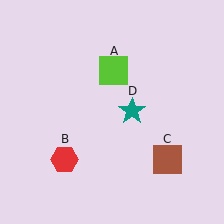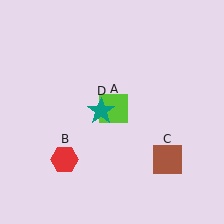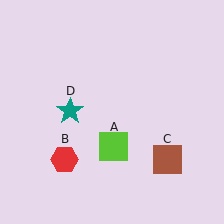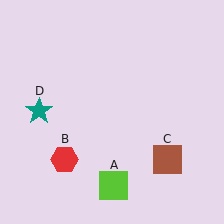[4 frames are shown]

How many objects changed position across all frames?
2 objects changed position: lime square (object A), teal star (object D).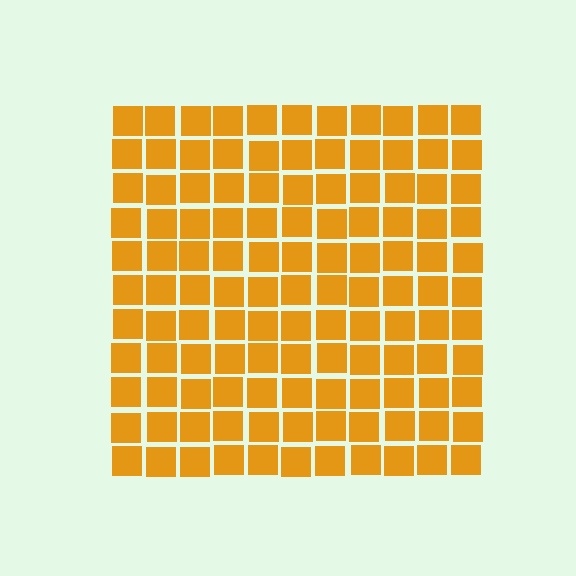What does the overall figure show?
The overall figure shows a square.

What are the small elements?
The small elements are squares.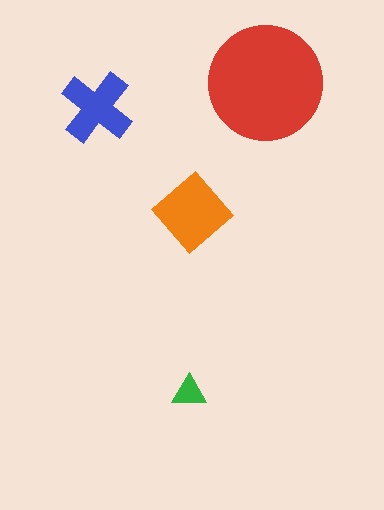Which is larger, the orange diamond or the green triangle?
The orange diamond.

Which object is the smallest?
The green triangle.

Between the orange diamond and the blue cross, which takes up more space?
The orange diamond.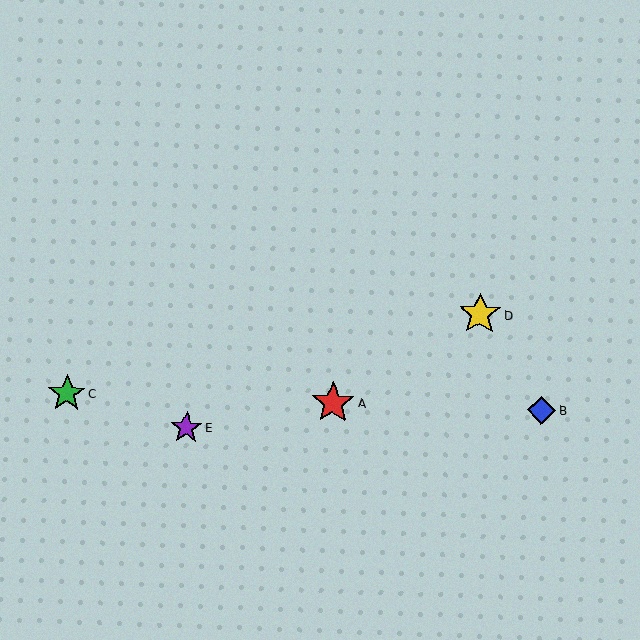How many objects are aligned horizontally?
3 objects (A, B, C) are aligned horizontally.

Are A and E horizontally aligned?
No, A is at y≈403 and E is at y≈428.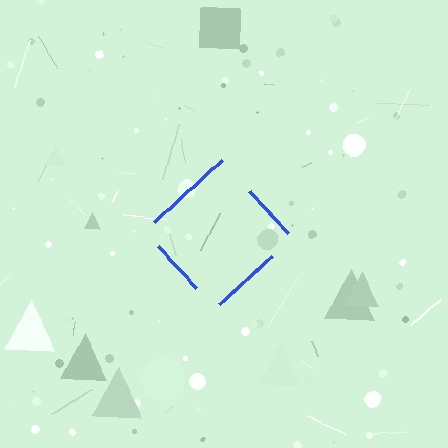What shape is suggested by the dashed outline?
The dashed outline suggests a diamond.